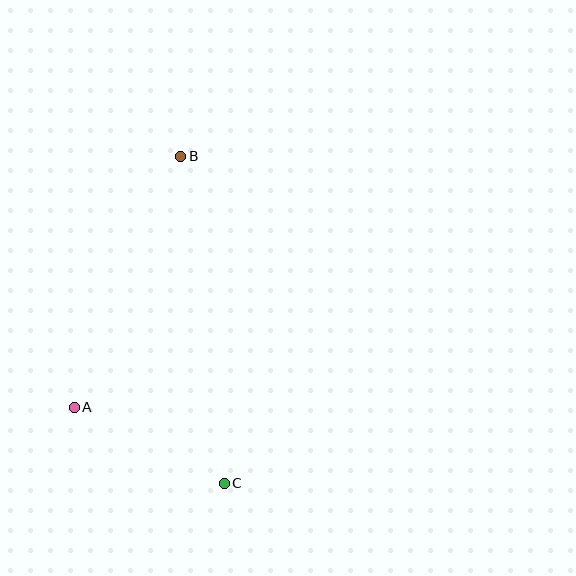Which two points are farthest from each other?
Points B and C are farthest from each other.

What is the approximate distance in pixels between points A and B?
The distance between A and B is approximately 273 pixels.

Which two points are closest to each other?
Points A and C are closest to each other.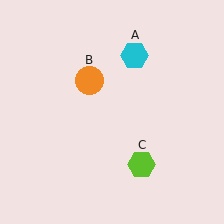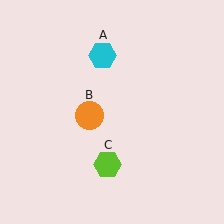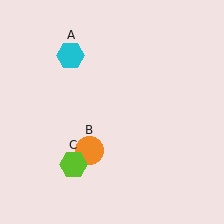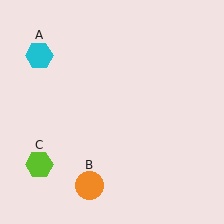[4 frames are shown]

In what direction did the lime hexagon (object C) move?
The lime hexagon (object C) moved left.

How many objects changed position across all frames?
3 objects changed position: cyan hexagon (object A), orange circle (object B), lime hexagon (object C).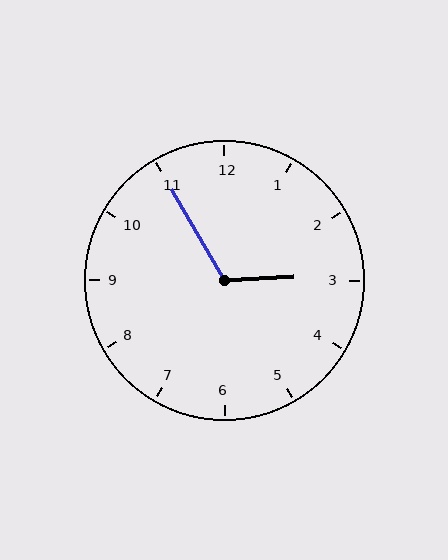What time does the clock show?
2:55.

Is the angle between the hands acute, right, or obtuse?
It is obtuse.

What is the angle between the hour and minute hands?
Approximately 118 degrees.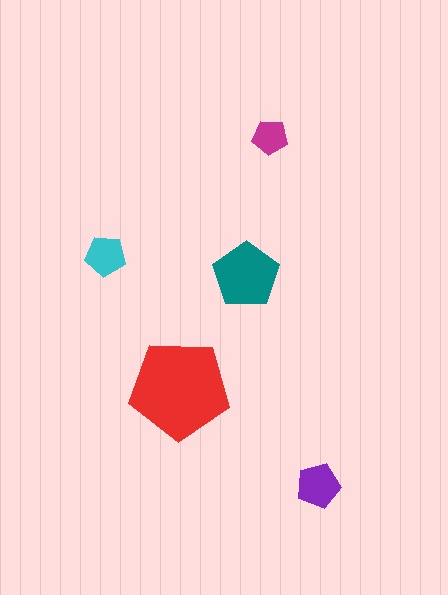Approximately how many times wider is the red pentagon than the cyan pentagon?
About 2.5 times wider.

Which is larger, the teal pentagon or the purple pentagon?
The teal one.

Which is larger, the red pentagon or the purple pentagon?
The red one.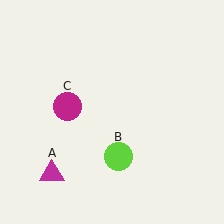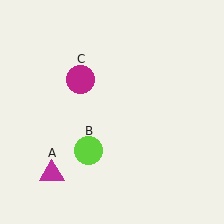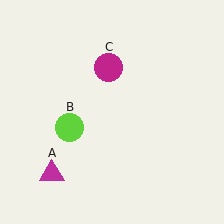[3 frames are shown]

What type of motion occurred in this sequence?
The lime circle (object B), magenta circle (object C) rotated clockwise around the center of the scene.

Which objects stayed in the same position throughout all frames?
Magenta triangle (object A) remained stationary.